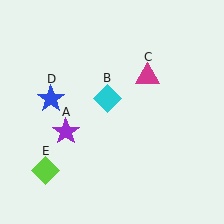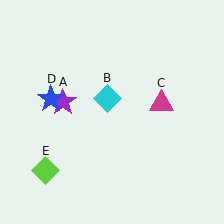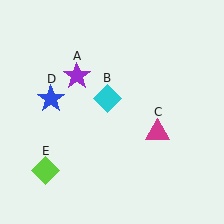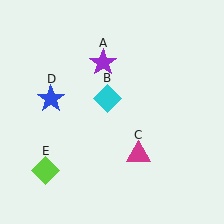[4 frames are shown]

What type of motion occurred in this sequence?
The purple star (object A), magenta triangle (object C) rotated clockwise around the center of the scene.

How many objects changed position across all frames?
2 objects changed position: purple star (object A), magenta triangle (object C).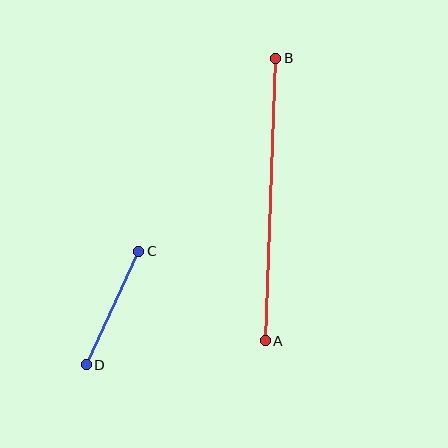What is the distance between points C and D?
The distance is approximately 125 pixels.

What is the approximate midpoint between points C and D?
The midpoint is at approximately (112, 308) pixels.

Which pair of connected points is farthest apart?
Points A and B are farthest apart.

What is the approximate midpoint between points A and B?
The midpoint is at approximately (270, 199) pixels.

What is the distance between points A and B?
The distance is approximately 283 pixels.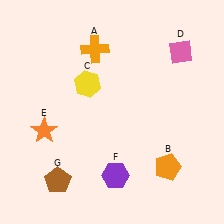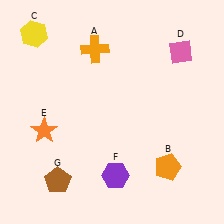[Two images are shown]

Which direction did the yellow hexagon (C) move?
The yellow hexagon (C) moved left.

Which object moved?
The yellow hexagon (C) moved left.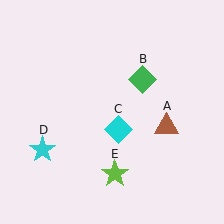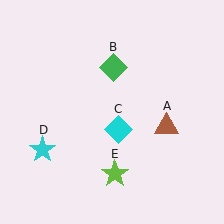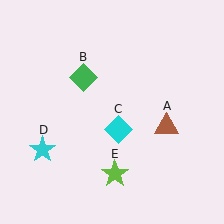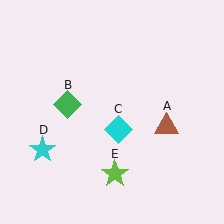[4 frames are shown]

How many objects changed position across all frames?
1 object changed position: green diamond (object B).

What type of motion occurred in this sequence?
The green diamond (object B) rotated counterclockwise around the center of the scene.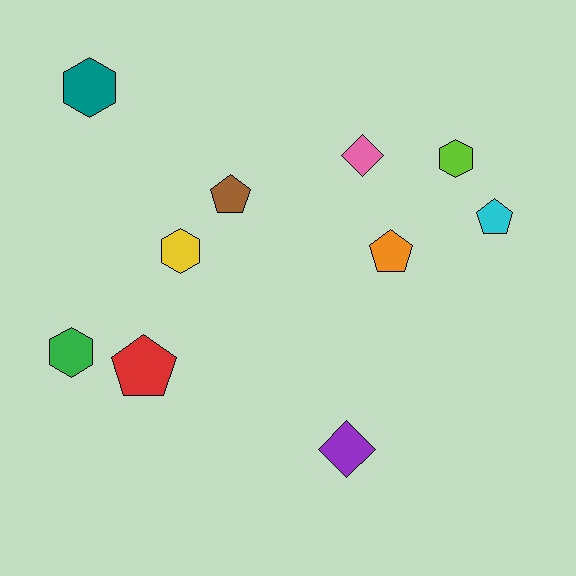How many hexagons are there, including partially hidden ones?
There are 4 hexagons.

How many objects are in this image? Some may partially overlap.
There are 10 objects.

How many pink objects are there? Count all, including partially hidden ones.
There is 1 pink object.